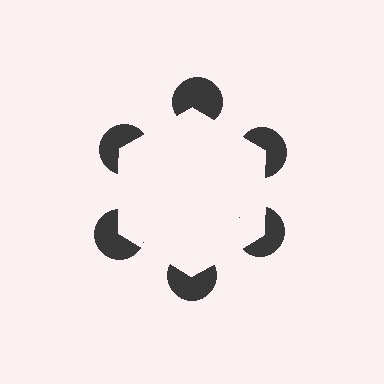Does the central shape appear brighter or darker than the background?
It typically appears slightly brighter than the background, even though no actual brightness change is drawn.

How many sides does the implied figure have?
6 sides.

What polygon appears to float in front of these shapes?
An illusory hexagon — its edges are inferred from the aligned wedge cuts in the pac-man discs, not physically drawn.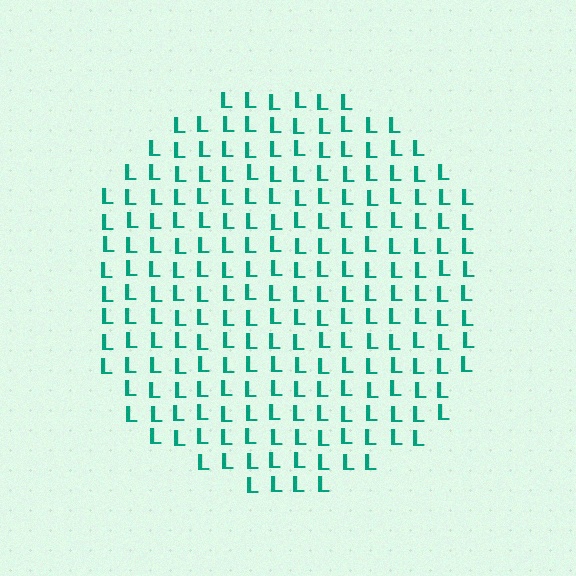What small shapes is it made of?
It is made of small letter L's.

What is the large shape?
The large shape is a circle.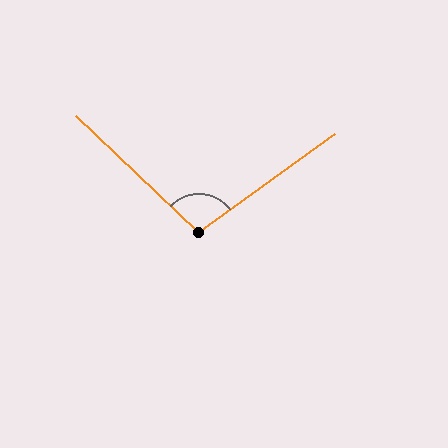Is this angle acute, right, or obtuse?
It is obtuse.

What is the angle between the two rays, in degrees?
Approximately 101 degrees.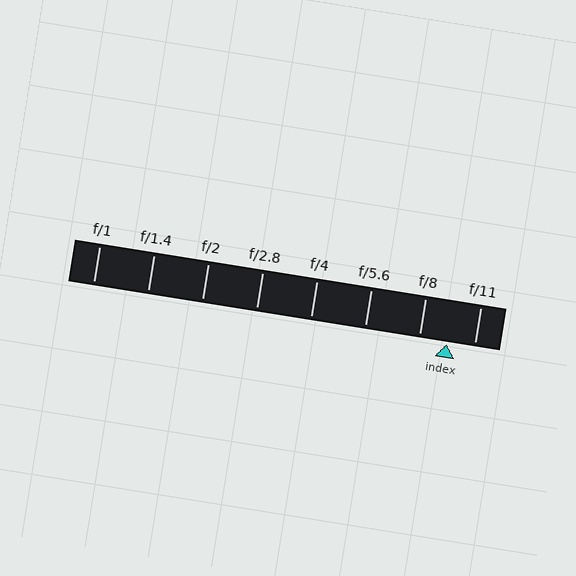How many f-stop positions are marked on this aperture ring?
There are 8 f-stop positions marked.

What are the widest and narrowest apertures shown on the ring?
The widest aperture shown is f/1 and the narrowest is f/11.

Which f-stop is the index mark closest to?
The index mark is closest to f/11.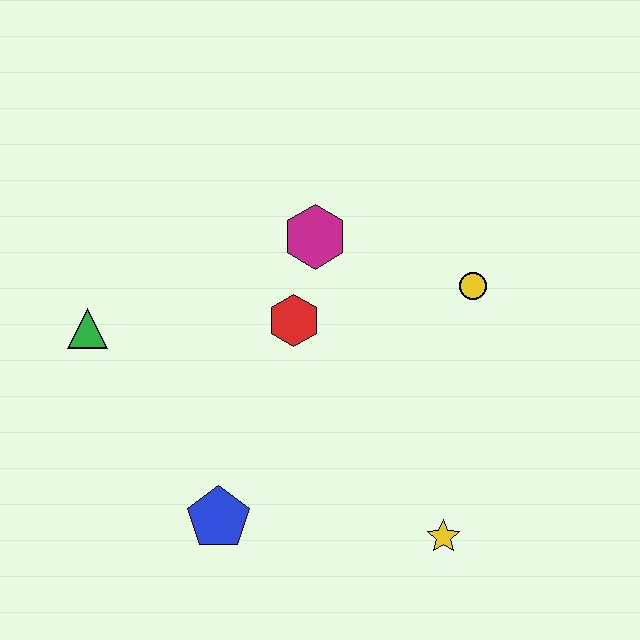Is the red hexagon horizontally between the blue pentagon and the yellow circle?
Yes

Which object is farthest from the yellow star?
The green triangle is farthest from the yellow star.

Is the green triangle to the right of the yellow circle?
No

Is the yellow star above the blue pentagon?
No